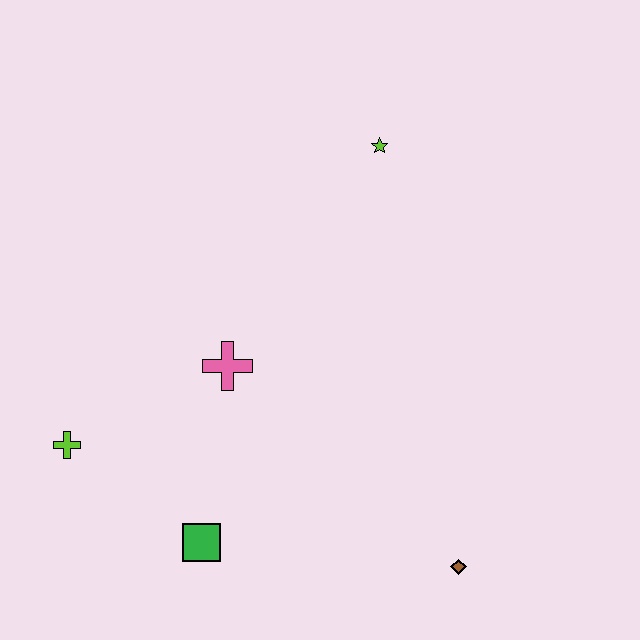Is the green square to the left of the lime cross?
No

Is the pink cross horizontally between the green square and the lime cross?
No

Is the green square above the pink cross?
No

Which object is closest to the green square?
The lime cross is closest to the green square.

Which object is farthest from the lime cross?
The lime star is farthest from the lime cross.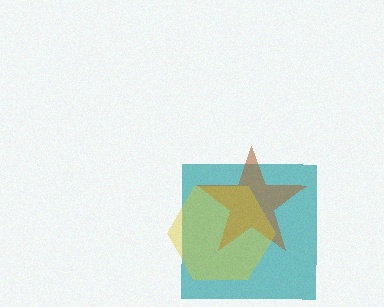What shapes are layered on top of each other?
The layered shapes are: a teal square, a brown star, a yellow hexagon.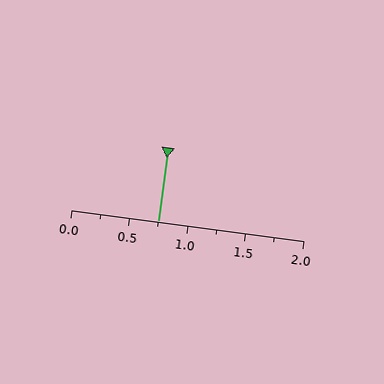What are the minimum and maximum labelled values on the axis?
The axis runs from 0.0 to 2.0.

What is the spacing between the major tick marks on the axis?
The major ticks are spaced 0.5 apart.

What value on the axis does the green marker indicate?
The marker indicates approximately 0.75.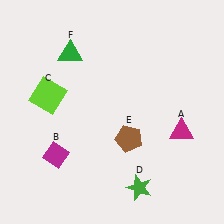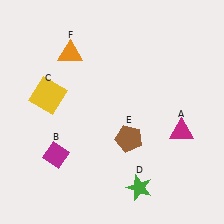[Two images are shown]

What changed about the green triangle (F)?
In Image 1, F is green. In Image 2, it changed to orange.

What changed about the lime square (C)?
In Image 1, C is lime. In Image 2, it changed to yellow.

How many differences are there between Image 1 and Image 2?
There are 2 differences between the two images.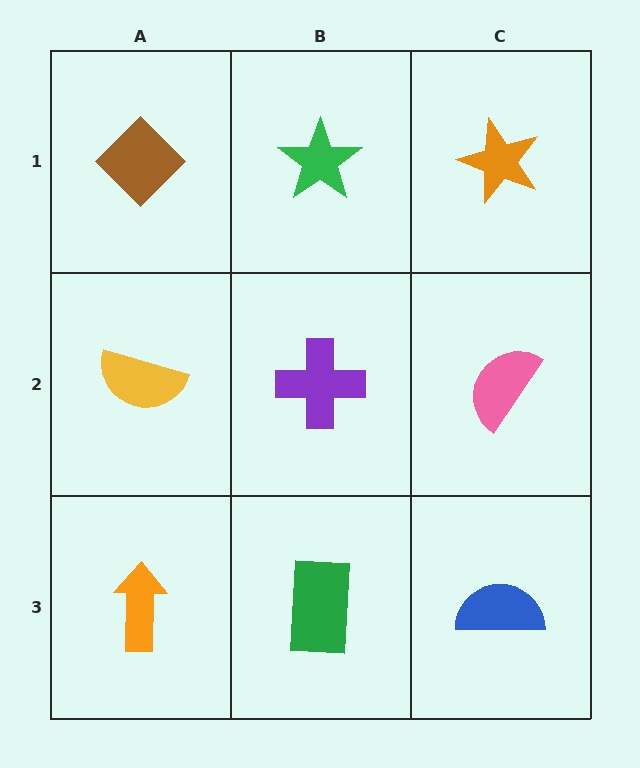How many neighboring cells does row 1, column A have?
2.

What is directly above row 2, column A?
A brown diamond.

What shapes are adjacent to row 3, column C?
A pink semicircle (row 2, column C), a green rectangle (row 3, column B).